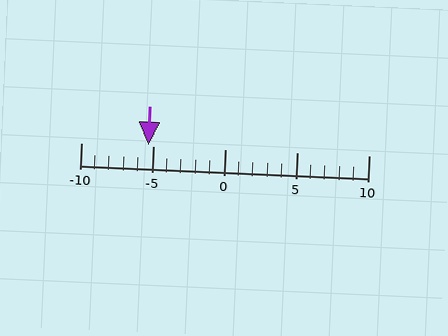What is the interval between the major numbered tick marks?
The major tick marks are spaced 5 units apart.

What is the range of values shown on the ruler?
The ruler shows values from -10 to 10.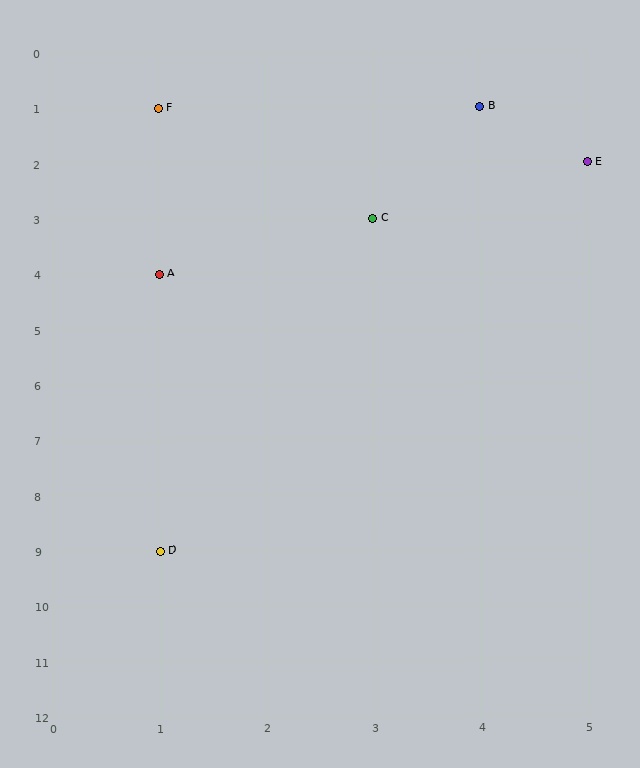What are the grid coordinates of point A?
Point A is at grid coordinates (1, 4).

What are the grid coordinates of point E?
Point E is at grid coordinates (5, 2).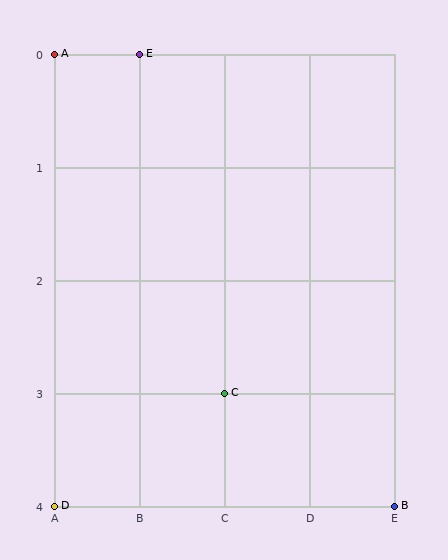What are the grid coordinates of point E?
Point E is at grid coordinates (B, 0).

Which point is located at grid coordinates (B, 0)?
Point E is at (B, 0).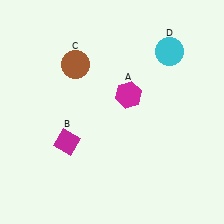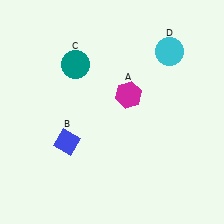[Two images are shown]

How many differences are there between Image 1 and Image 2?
There are 2 differences between the two images.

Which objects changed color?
B changed from magenta to blue. C changed from brown to teal.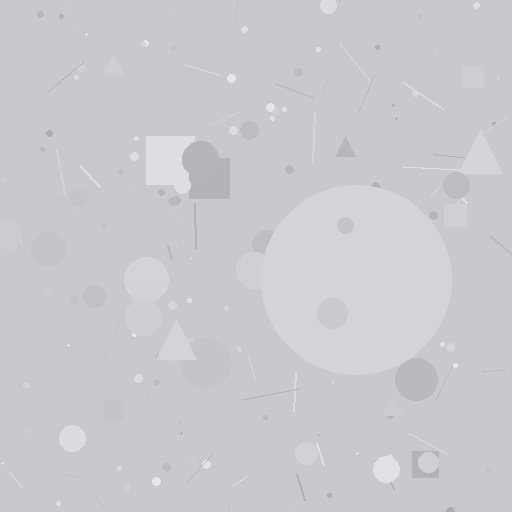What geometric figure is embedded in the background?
A circle is embedded in the background.